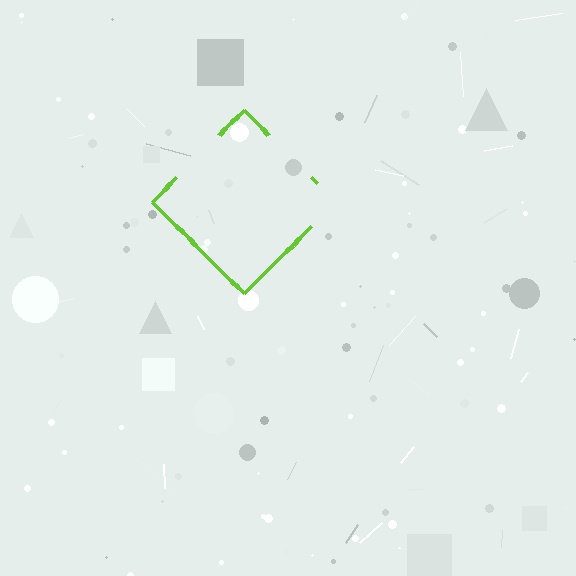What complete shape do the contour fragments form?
The contour fragments form a diamond.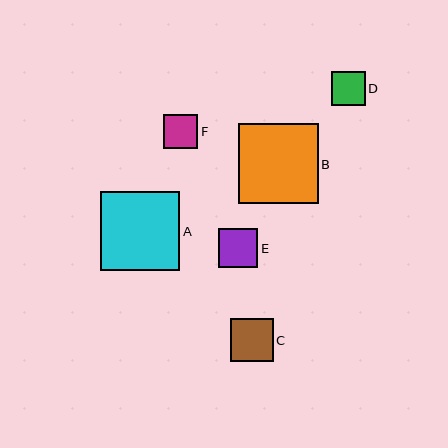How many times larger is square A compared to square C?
Square A is approximately 1.9 times the size of square C.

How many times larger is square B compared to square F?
Square B is approximately 2.3 times the size of square F.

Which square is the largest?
Square B is the largest with a size of approximately 80 pixels.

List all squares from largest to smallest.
From largest to smallest: B, A, C, E, F, D.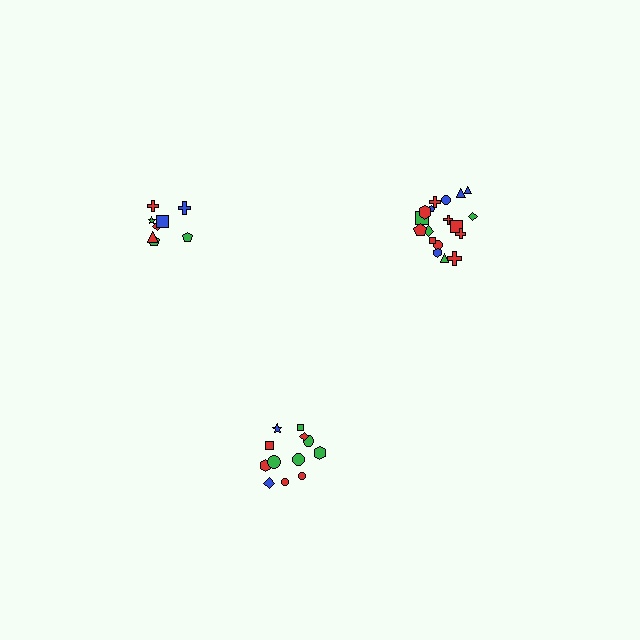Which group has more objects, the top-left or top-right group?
The top-right group.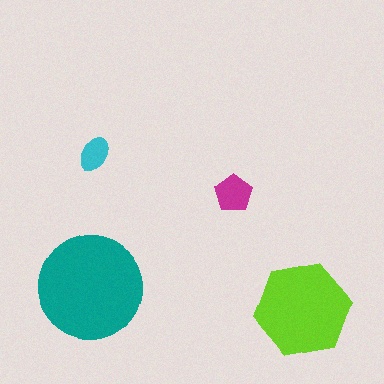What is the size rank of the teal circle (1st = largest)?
1st.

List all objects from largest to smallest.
The teal circle, the lime hexagon, the magenta pentagon, the cyan ellipse.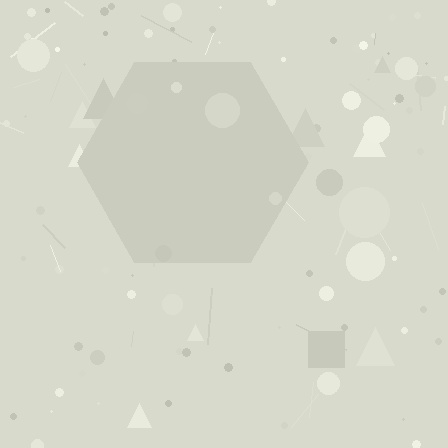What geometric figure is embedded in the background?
A hexagon is embedded in the background.